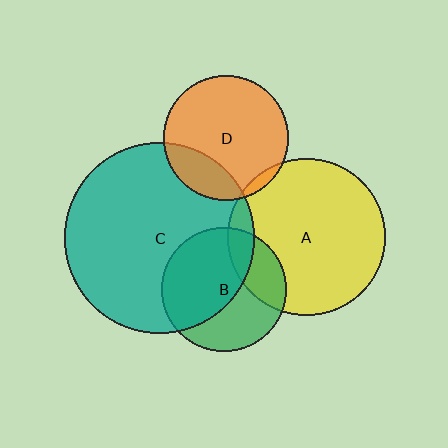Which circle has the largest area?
Circle C (teal).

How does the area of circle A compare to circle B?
Approximately 1.6 times.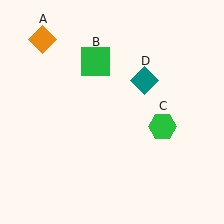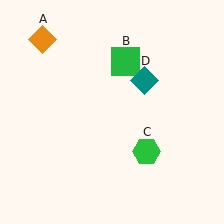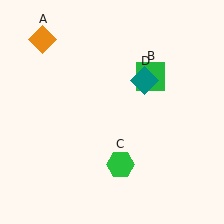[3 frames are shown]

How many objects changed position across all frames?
2 objects changed position: green square (object B), green hexagon (object C).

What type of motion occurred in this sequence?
The green square (object B), green hexagon (object C) rotated clockwise around the center of the scene.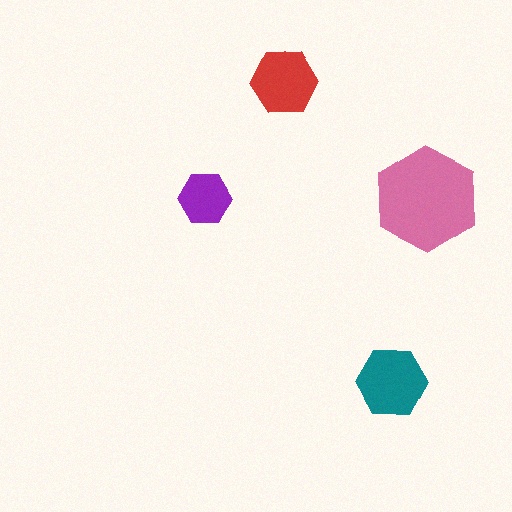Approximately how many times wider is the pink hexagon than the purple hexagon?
About 2 times wider.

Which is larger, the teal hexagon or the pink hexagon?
The pink one.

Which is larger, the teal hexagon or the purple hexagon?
The teal one.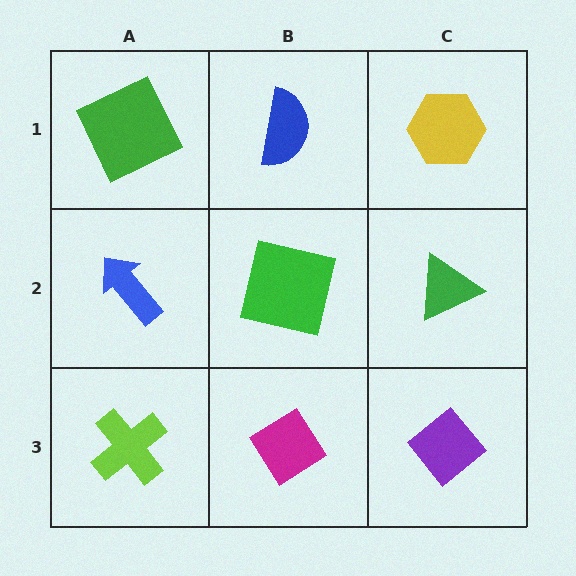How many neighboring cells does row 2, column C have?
3.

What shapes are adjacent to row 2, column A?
A green square (row 1, column A), a lime cross (row 3, column A), a green square (row 2, column B).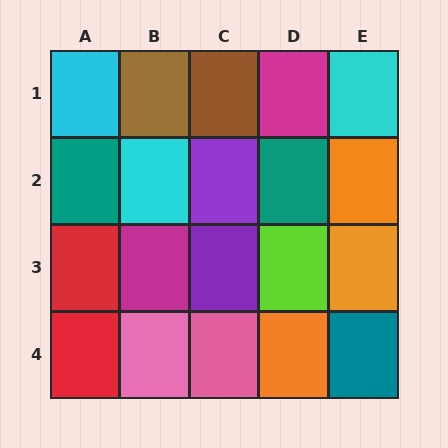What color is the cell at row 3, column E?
Orange.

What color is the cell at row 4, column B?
Pink.